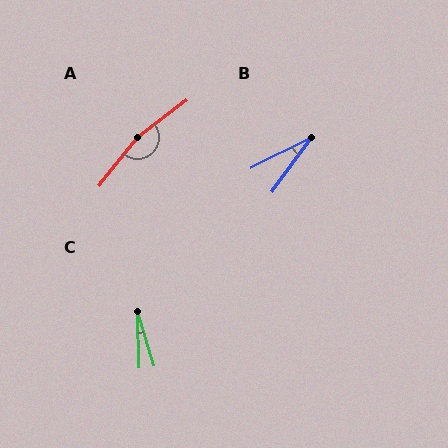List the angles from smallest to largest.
C (15°), B (28°), A (166°).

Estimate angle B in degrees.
Approximately 28 degrees.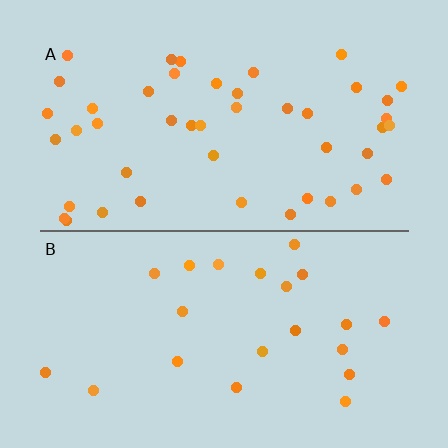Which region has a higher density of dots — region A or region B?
A (the top).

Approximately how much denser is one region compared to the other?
Approximately 2.1× — region A over region B.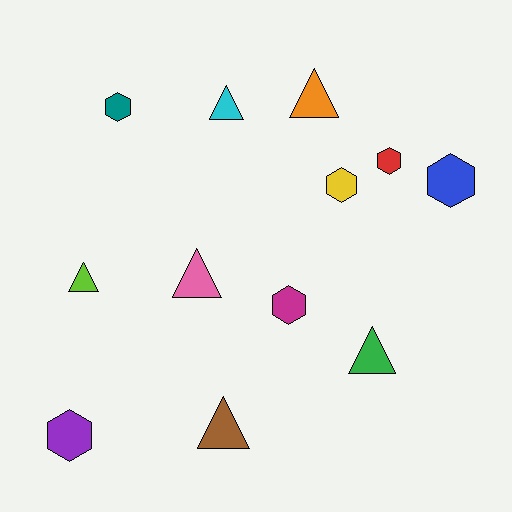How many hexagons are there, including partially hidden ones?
There are 6 hexagons.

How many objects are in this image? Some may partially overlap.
There are 12 objects.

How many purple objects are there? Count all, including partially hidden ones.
There is 1 purple object.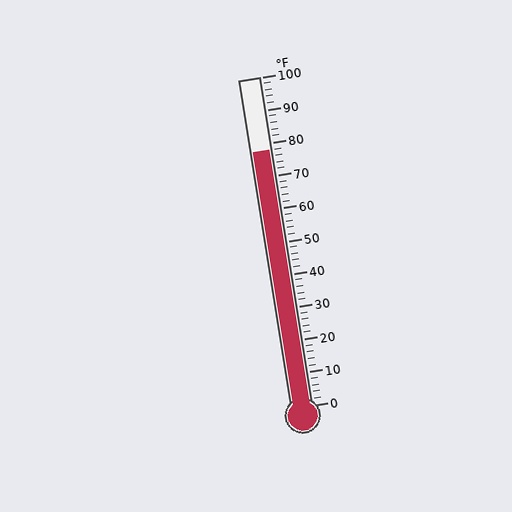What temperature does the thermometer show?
The thermometer shows approximately 78°F.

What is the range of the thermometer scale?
The thermometer scale ranges from 0°F to 100°F.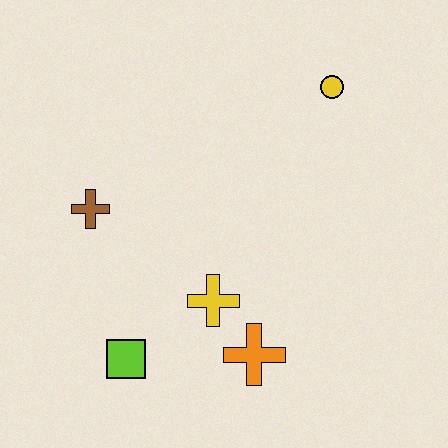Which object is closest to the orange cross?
The yellow cross is closest to the orange cross.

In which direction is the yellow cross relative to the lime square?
The yellow cross is to the right of the lime square.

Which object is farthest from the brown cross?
The yellow circle is farthest from the brown cross.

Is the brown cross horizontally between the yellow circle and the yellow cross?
No